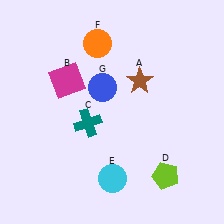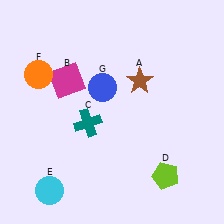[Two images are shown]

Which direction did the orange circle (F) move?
The orange circle (F) moved left.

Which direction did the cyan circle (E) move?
The cyan circle (E) moved left.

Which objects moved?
The objects that moved are: the cyan circle (E), the orange circle (F).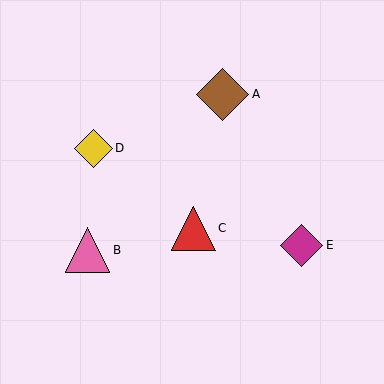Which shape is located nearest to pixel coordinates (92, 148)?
The yellow diamond (labeled D) at (93, 148) is nearest to that location.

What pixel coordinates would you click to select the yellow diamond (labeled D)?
Click at (93, 148) to select the yellow diamond D.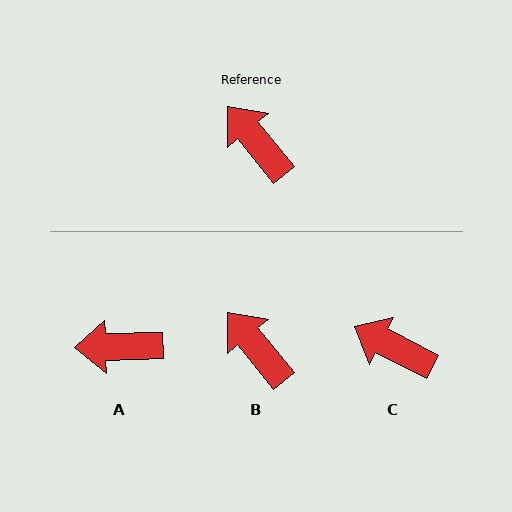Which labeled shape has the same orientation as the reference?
B.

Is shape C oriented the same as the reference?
No, it is off by about 23 degrees.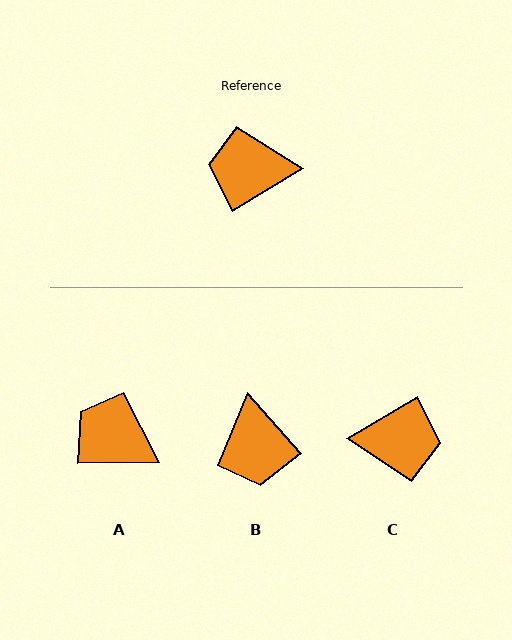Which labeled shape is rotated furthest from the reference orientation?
C, about 179 degrees away.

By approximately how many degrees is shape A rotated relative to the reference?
Approximately 31 degrees clockwise.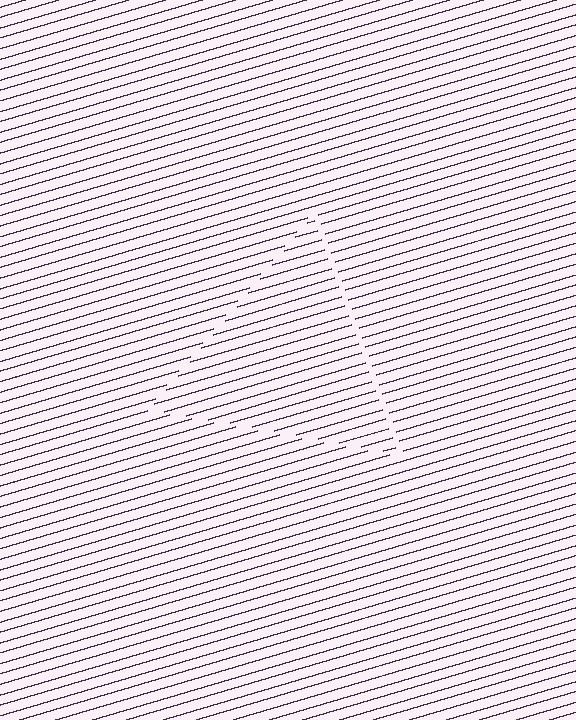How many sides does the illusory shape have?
3 sides — the line-ends trace a triangle.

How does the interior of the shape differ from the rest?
The interior of the shape contains the same grating, shifted by half a period — the contour is defined by the phase discontinuity where line-ends from the inner and outer gratings abut.